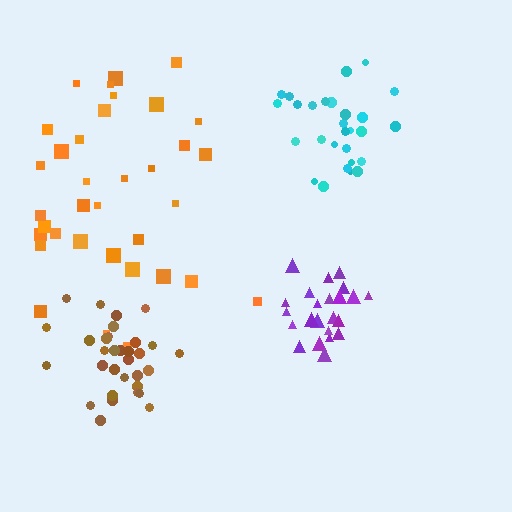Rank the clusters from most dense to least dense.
brown, purple, cyan, orange.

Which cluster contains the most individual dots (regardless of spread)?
Orange (35).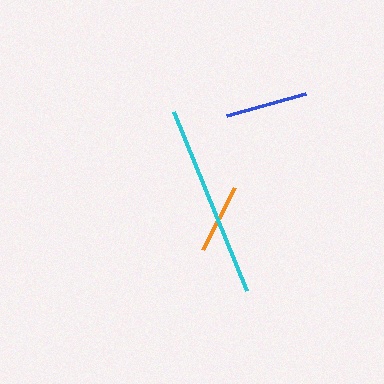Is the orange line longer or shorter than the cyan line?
The cyan line is longer than the orange line.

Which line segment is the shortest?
The orange line is the shortest at approximately 69 pixels.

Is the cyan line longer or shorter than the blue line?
The cyan line is longer than the blue line.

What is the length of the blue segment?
The blue segment is approximately 82 pixels long.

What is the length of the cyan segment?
The cyan segment is approximately 194 pixels long.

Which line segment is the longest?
The cyan line is the longest at approximately 194 pixels.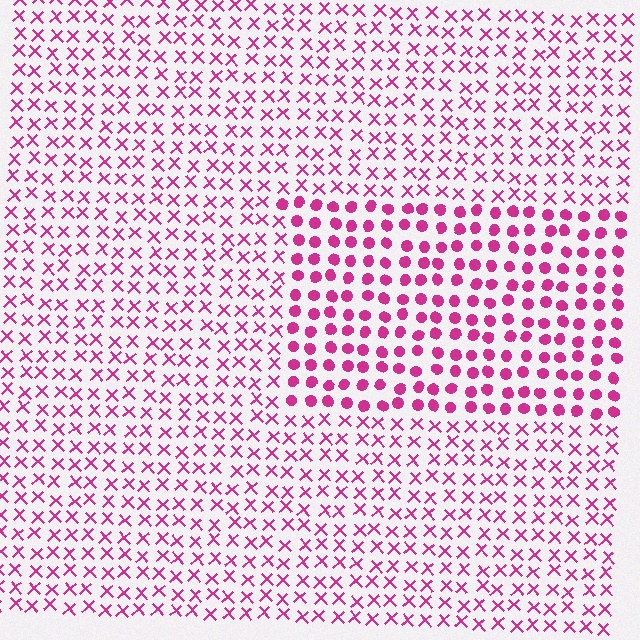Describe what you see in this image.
The image is filled with small magenta elements arranged in a uniform grid. A rectangle-shaped region contains circles, while the surrounding area contains X marks. The boundary is defined purely by the change in element shape.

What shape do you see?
I see a rectangle.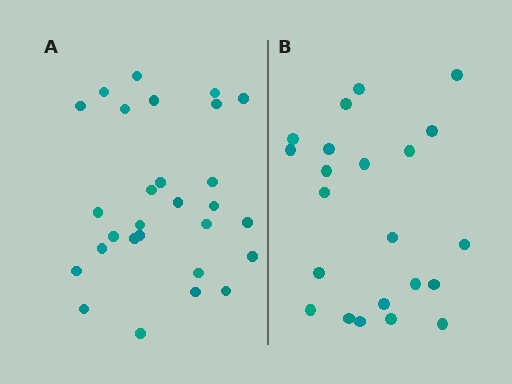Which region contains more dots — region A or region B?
Region A (the left region) has more dots.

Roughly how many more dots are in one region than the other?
Region A has about 6 more dots than region B.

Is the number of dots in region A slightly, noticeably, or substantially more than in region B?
Region A has noticeably more, but not dramatically so. The ratio is roughly 1.3 to 1.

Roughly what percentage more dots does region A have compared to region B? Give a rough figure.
About 25% more.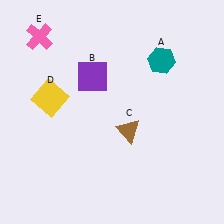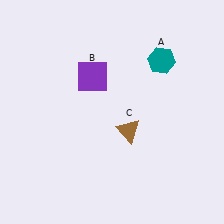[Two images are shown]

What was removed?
The yellow square (D), the pink cross (E) were removed in Image 2.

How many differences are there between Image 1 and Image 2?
There are 2 differences between the two images.